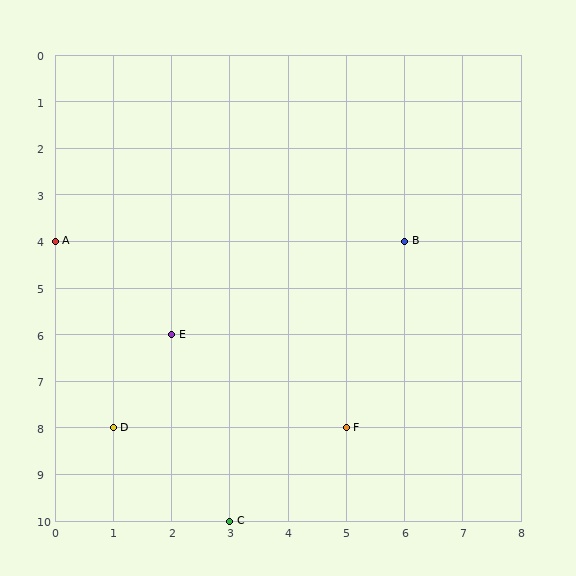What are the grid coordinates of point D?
Point D is at grid coordinates (1, 8).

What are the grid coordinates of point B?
Point B is at grid coordinates (6, 4).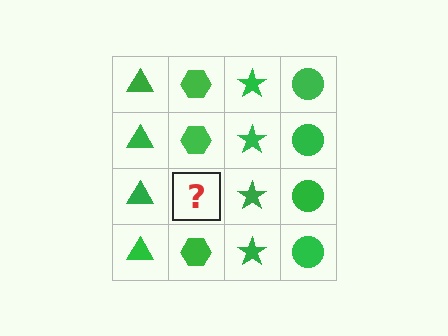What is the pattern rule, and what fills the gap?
The rule is that each column has a consistent shape. The gap should be filled with a green hexagon.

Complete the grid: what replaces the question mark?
The question mark should be replaced with a green hexagon.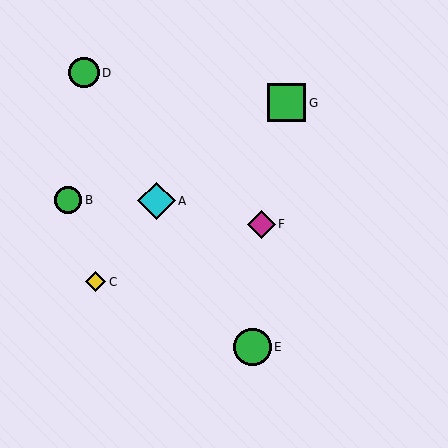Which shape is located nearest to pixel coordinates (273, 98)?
The green square (labeled G) at (287, 103) is nearest to that location.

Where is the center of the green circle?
The center of the green circle is at (84, 73).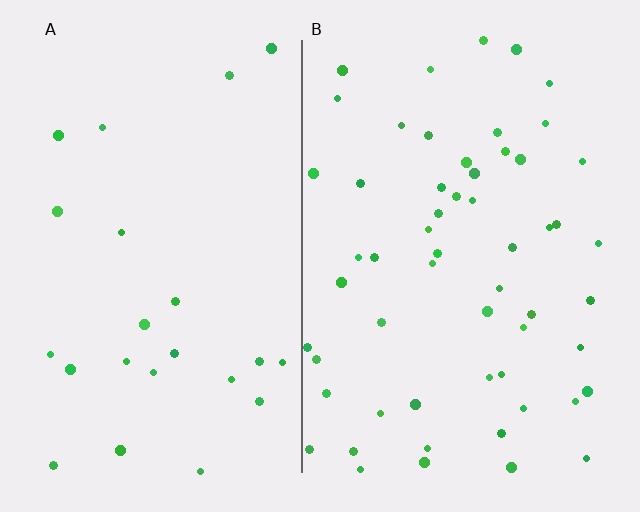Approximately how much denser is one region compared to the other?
Approximately 2.4× — region B over region A.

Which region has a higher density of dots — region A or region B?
B (the right).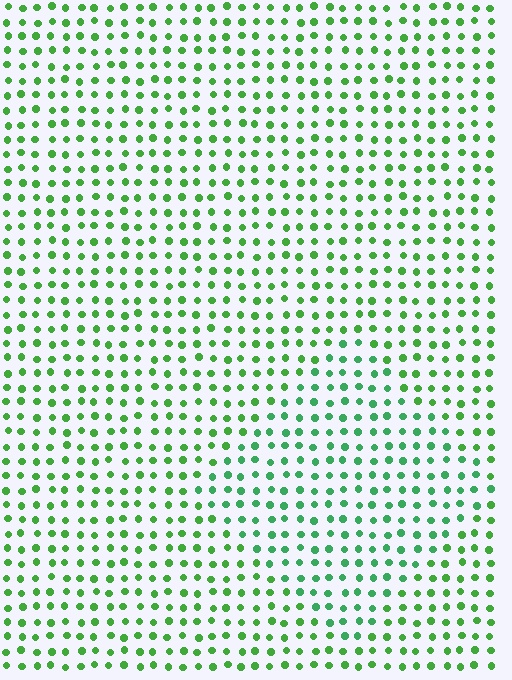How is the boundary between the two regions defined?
The boundary is defined purely by a slight shift in hue (about 24 degrees). Spacing, size, and orientation are identical on both sides.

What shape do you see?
I see a diamond.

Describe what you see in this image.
The image is filled with small green elements in a uniform arrangement. A diamond-shaped region is visible where the elements are tinted to a slightly different hue, forming a subtle color boundary.